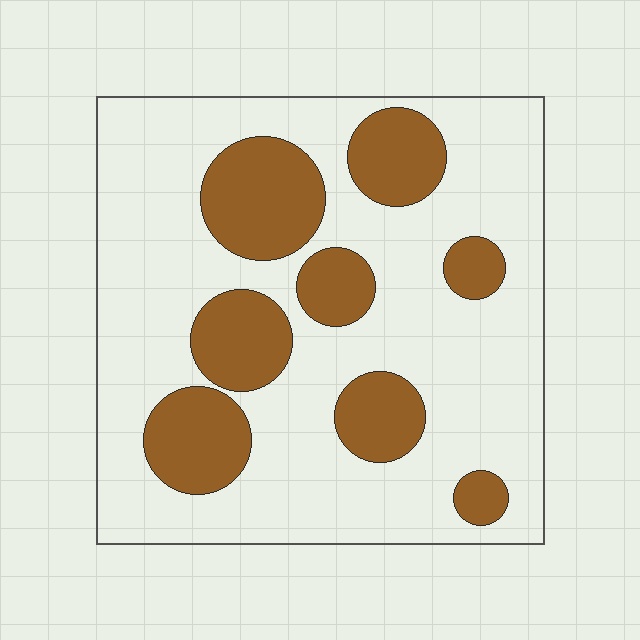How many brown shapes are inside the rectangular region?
8.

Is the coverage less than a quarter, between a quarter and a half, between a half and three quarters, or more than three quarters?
Between a quarter and a half.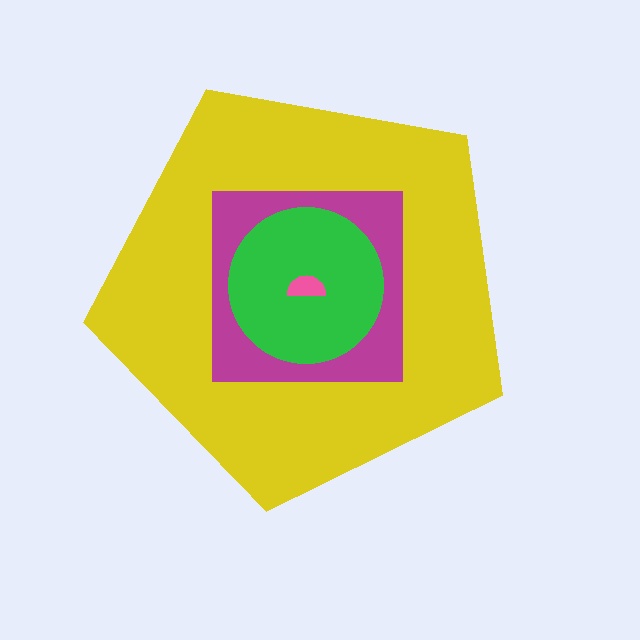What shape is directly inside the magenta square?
The green circle.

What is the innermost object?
The pink semicircle.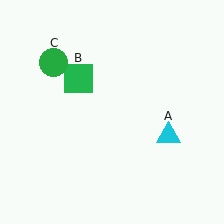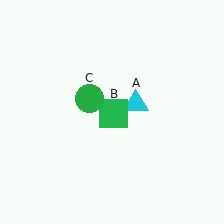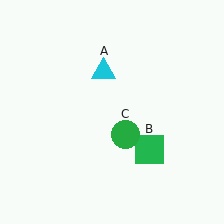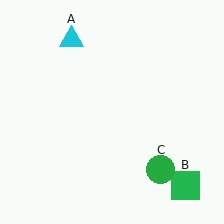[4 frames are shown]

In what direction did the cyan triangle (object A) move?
The cyan triangle (object A) moved up and to the left.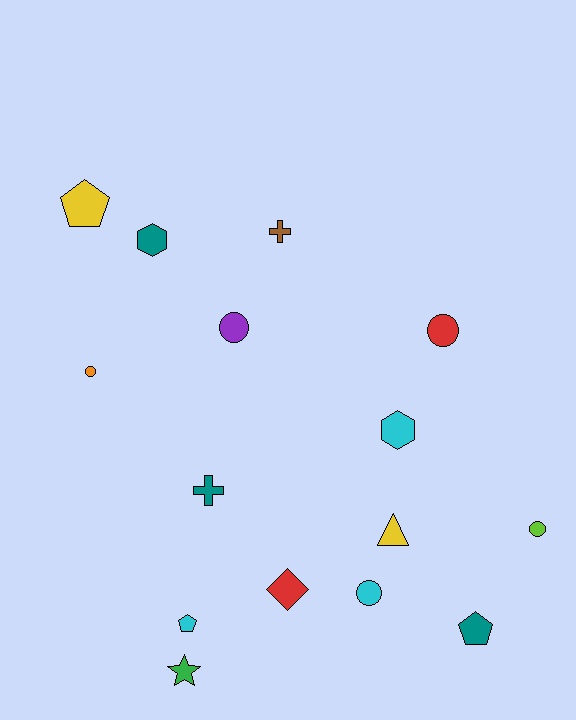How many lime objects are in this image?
There is 1 lime object.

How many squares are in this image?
There are no squares.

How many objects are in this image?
There are 15 objects.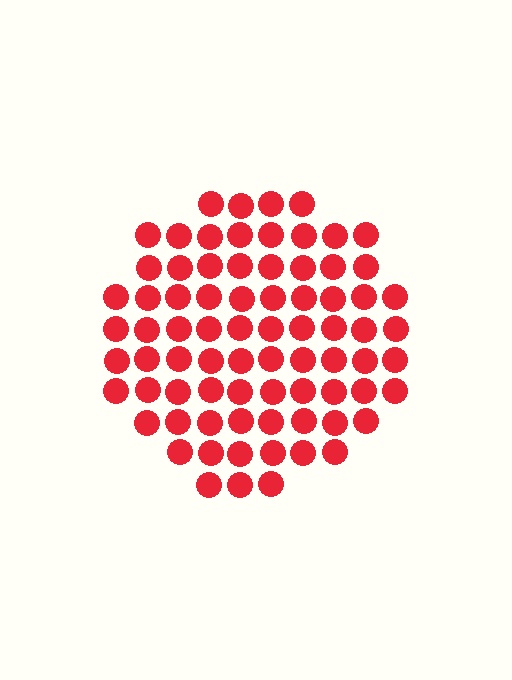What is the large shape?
The large shape is a circle.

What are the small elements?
The small elements are circles.